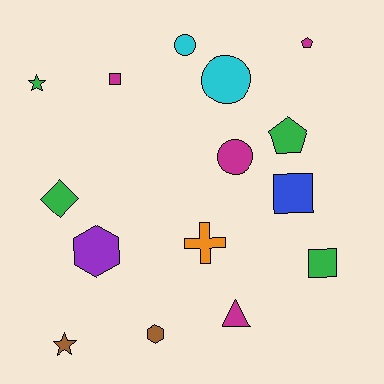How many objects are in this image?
There are 15 objects.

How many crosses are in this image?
There is 1 cross.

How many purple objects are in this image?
There is 1 purple object.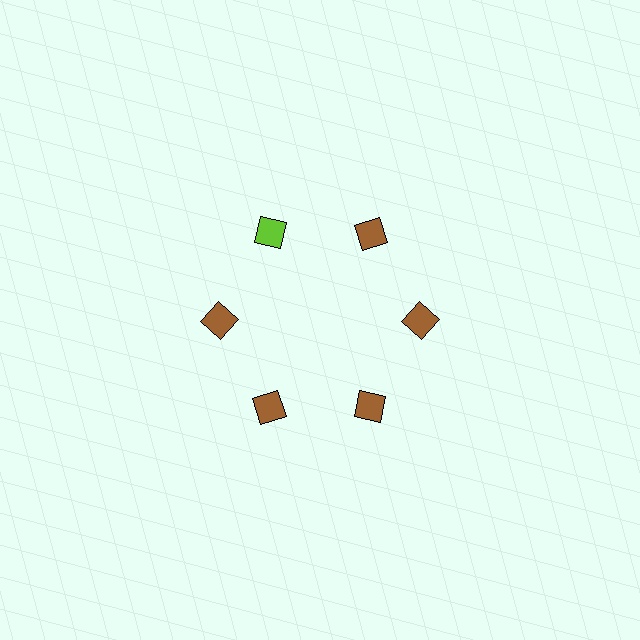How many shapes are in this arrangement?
There are 6 shapes arranged in a ring pattern.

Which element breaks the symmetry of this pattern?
The lime diamond at roughly the 11 o'clock position breaks the symmetry. All other shapes are brown diamonds.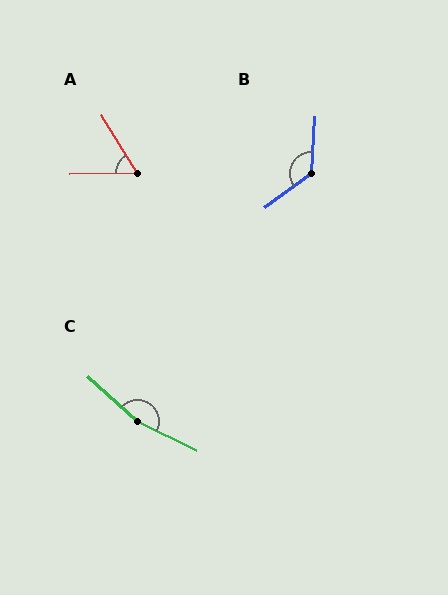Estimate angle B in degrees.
Approximately 129 degrees.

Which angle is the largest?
C, at approximately 164 degrees.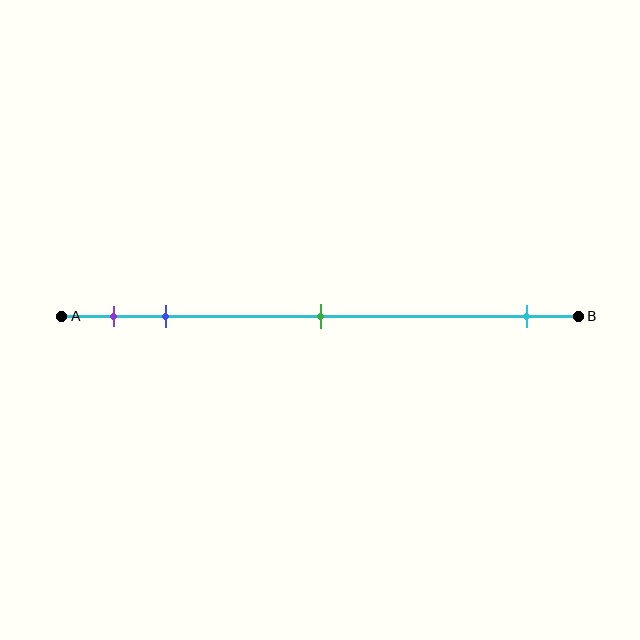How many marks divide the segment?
There are 4 marks dividing the segment.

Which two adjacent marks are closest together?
The purple and blue marks are the closest adjacent pair.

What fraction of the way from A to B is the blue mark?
The blue mark is approximately 20% (0.2) of the way from A to B.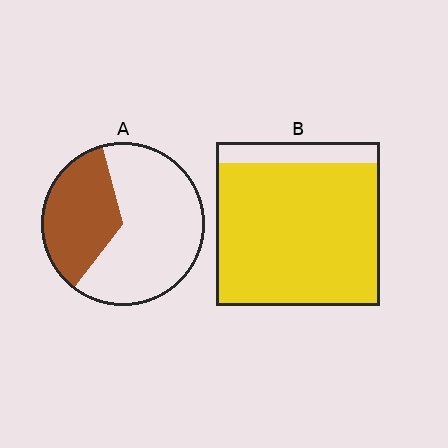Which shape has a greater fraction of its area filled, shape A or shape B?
Shape B.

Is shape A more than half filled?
No.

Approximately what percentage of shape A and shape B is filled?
A is approximately 35% and B is approximately 85%.